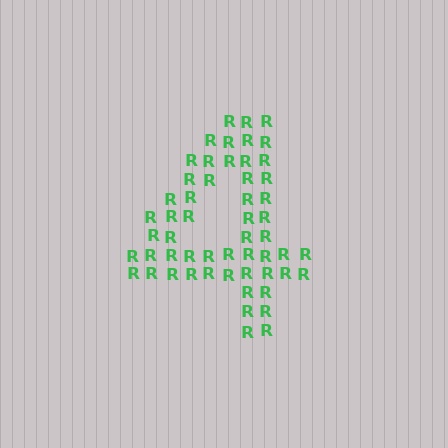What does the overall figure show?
The overall figure shows the digit 4.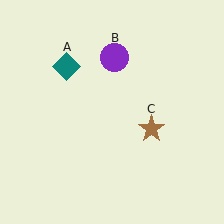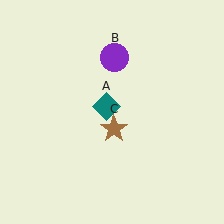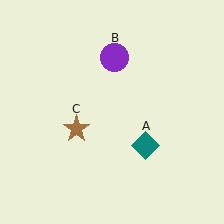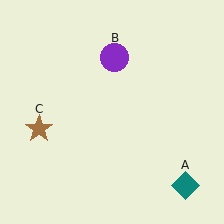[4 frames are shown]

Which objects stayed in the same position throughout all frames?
Purple circle (object B) remained stationary.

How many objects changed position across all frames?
2 objects changed position: teal diamond (object A), brown star (object C).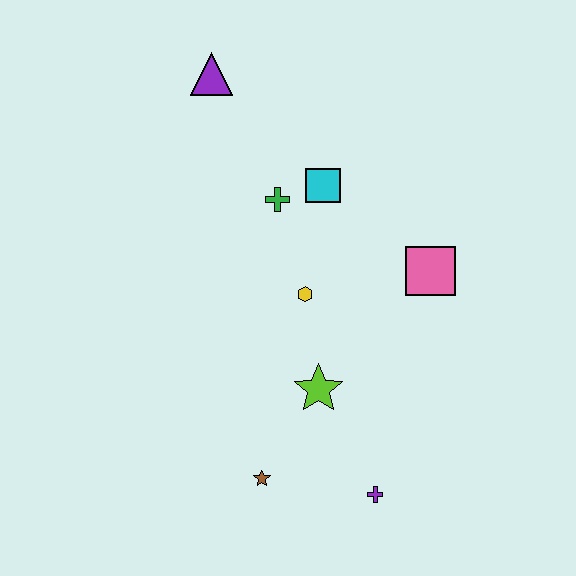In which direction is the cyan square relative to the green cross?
The cyan square is to the right of the green cross.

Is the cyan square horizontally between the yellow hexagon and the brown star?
No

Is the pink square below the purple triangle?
Yes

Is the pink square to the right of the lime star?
Yes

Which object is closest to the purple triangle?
The green cross is closest to the purple triangle.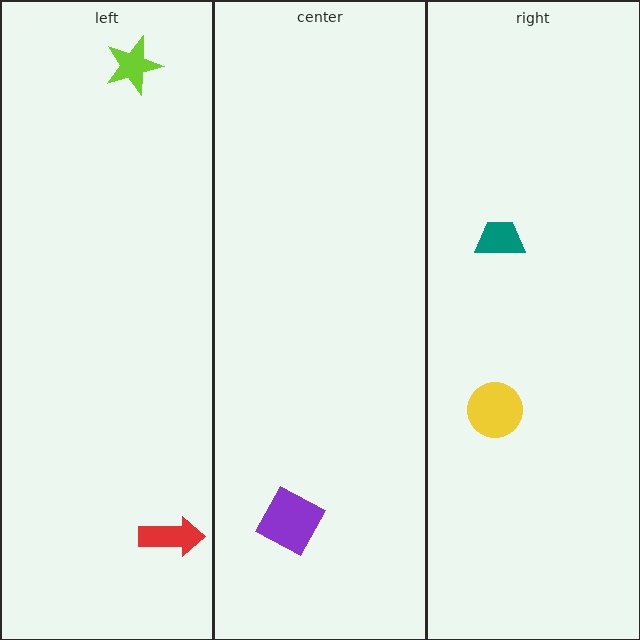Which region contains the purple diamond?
The center region.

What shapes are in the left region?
The red arrow, the lime star.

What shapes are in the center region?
The purple diamond.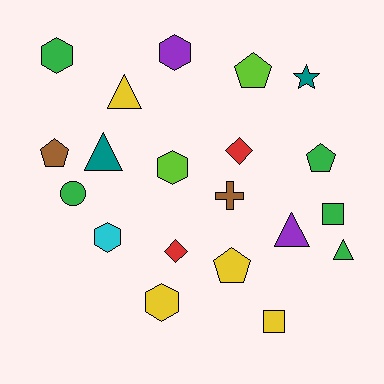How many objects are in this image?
There are 20 objects.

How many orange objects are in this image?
There are no orange objects.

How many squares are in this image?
There are 2 squares.